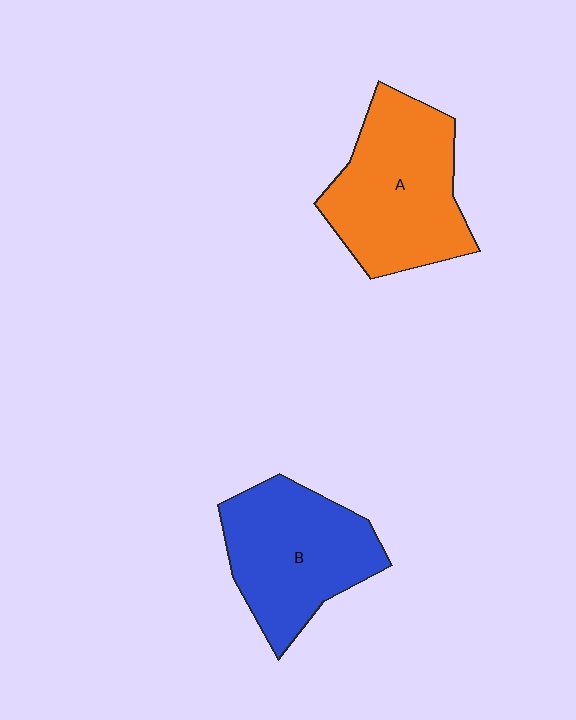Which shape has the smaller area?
Shape B (blue).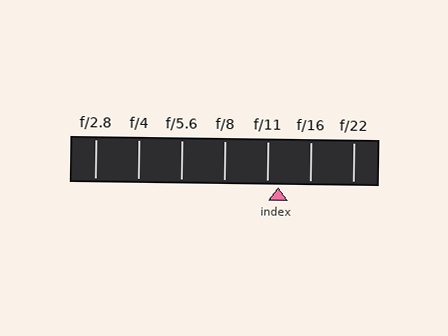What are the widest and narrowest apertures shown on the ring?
The widest aperture shown is f/2.8 and the narrowest is f/22.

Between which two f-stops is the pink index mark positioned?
The index mark is between f/11 and f/16.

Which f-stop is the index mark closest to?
The index mark is closest to f/11.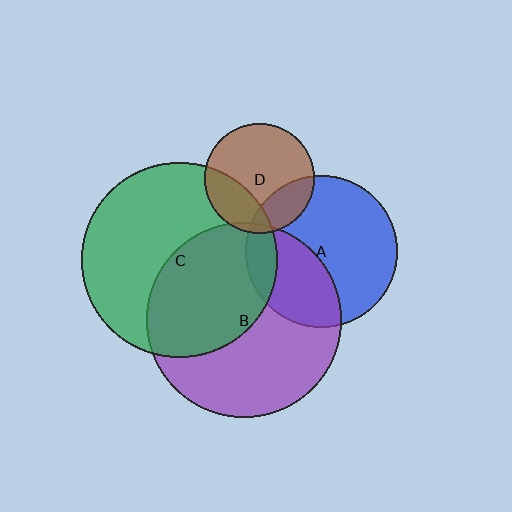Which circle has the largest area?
Circle C (green).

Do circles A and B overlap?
Yes.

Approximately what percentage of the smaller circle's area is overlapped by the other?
Approximately 35%.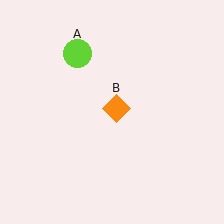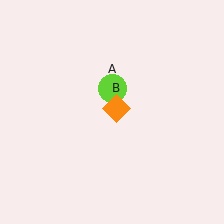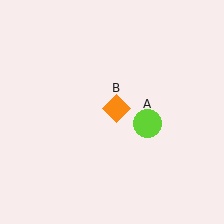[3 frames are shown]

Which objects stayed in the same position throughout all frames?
Orange diamond (object B) remained stationary.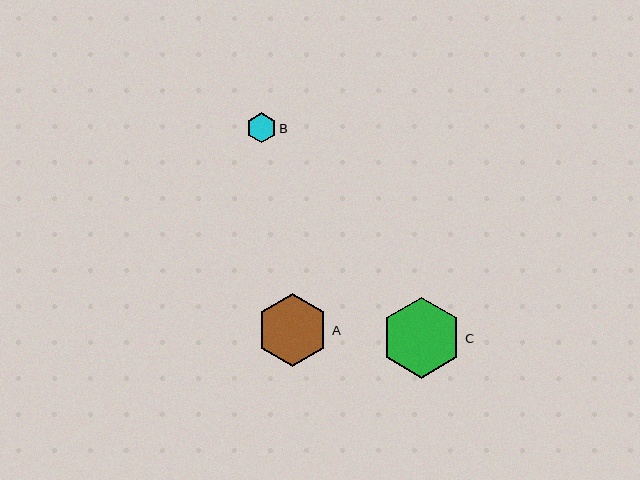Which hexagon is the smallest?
Hexagon B is the smallest with a size of approximately 30 pixels.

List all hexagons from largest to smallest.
From largest to smallest: C, A, B.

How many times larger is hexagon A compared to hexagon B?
Hexagon A is approximately 2.4 times the size of hexagon B.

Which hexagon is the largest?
Hexagon C is the largest with a size of approximately 81 pixels.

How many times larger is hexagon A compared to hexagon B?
Hexagon A is approximately 2.4 times the size of hexagon B.